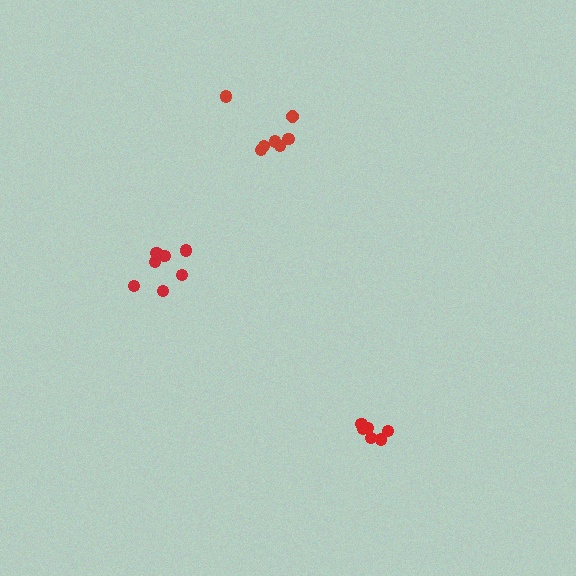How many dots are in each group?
Group 1: 6 dots, Group 2: 7 dots, Group 3: 7 dots (20 total).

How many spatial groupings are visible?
There are 3 spatial groupings.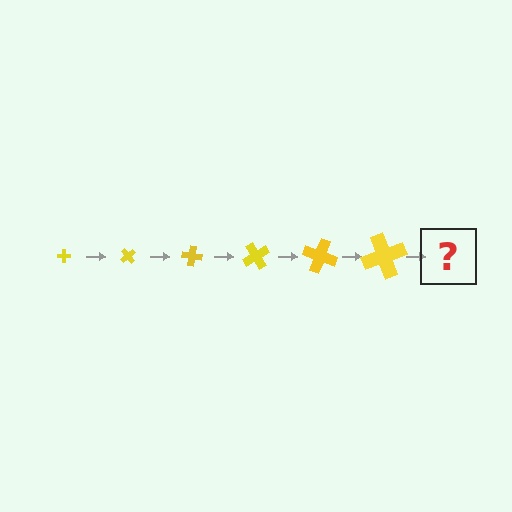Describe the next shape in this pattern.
It should be a cross, larger than the previous one and rotated 300 degrees from the start.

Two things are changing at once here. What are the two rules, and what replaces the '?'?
The two rules are that the cross grows larger each step and it rotates 50 degrees each step. The '?' should be a cross, larger than the previous one and rotated 300 degrees from the start.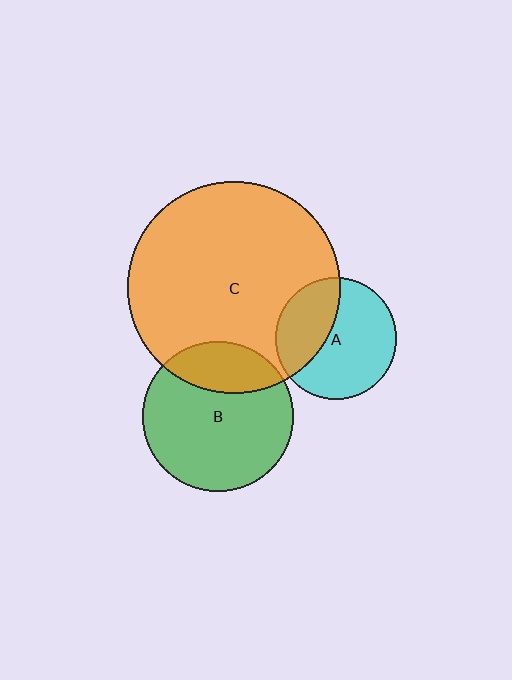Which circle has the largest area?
Circle C (orange).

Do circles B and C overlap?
Yes.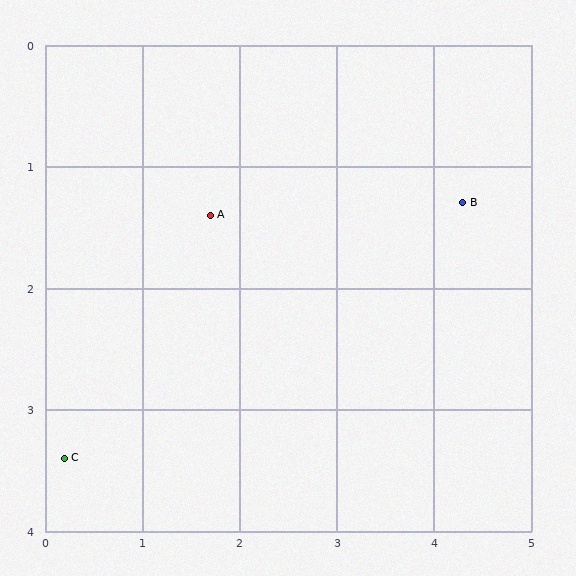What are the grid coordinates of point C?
Point C is at approximately (0.2, 3.4).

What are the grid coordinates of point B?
Point B is at approximately (4.3, 1.3).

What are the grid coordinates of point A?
Point A is at approximately (1.7, 1.4).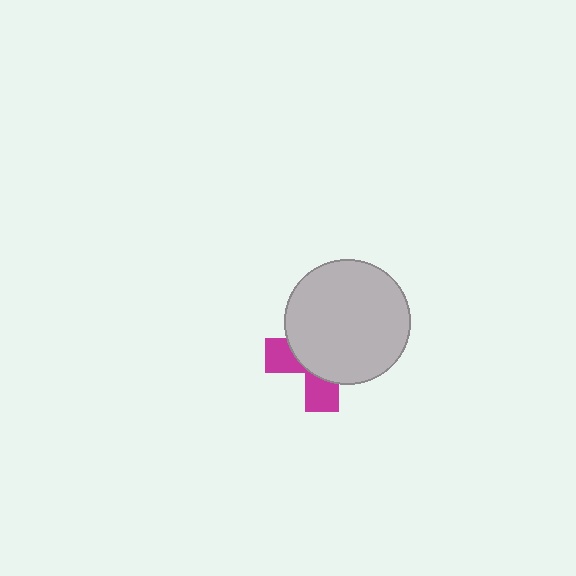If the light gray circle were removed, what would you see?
You would see the complete magenta cross.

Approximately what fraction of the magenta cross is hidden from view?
Roughly 67% of the magenta cross is hidden behind the light gray circle.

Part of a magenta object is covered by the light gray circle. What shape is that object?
It is a cross.